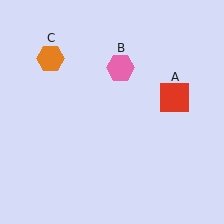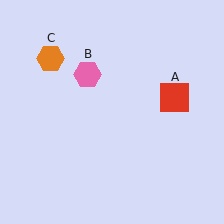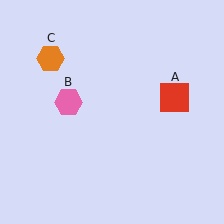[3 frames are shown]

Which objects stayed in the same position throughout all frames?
Red square (object A) and orange hexagon (object C) remained stationary.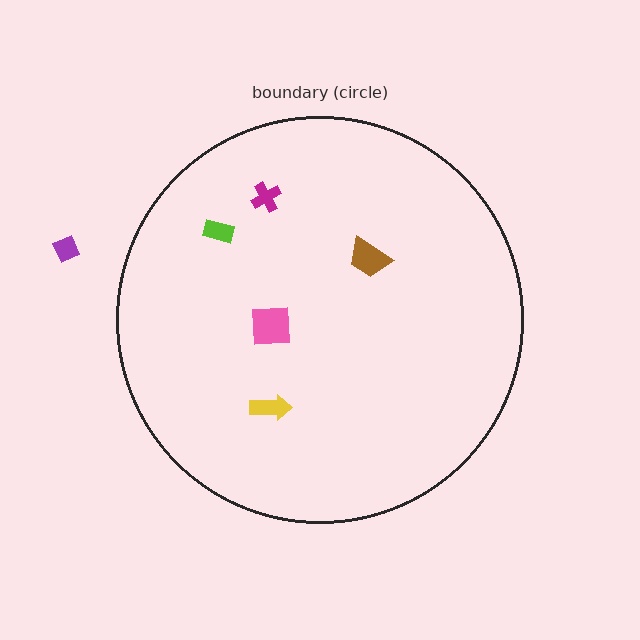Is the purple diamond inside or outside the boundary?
Outside.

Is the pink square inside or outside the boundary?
Inside.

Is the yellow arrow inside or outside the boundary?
Inside.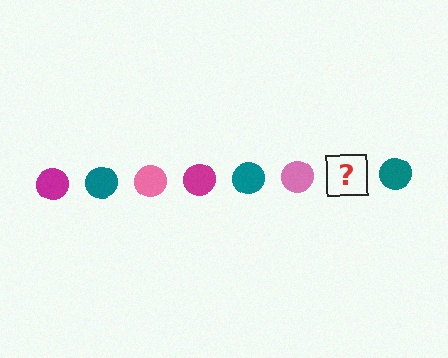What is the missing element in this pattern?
The missing element is a magenta circle.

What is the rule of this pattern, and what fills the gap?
The rule is that the pattern cycles through magenta, teal, pink circles. The gap should be filled with a magenta circle.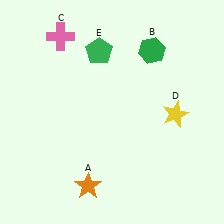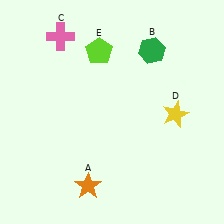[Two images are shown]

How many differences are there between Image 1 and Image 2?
There is 1 difference between the two images.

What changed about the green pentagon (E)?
In Image 1, E is green. In Image 2, it changed to lime.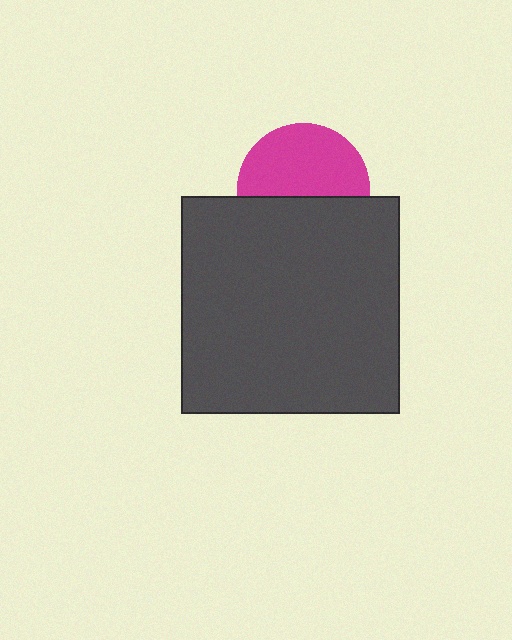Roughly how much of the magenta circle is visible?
About half of it is visible (roughly 56%).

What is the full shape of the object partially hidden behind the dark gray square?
The partially hidden object is a magenta circle.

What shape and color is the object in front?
The object in front is a dark gray square.